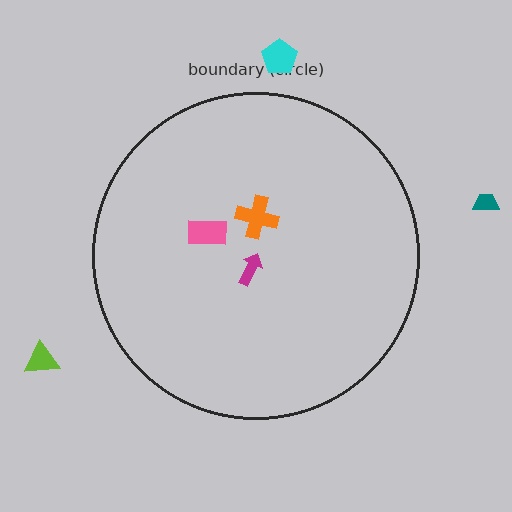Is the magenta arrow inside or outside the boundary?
Inside.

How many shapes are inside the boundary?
3 inside, 3 outside.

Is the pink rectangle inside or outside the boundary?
Inside.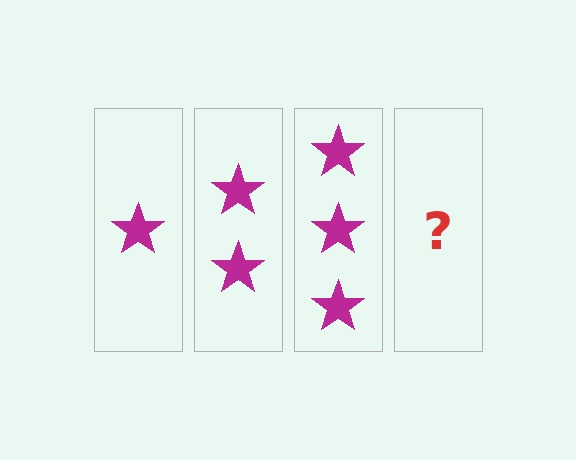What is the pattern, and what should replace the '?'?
The pattern is that each step adds one more star. The '?' should be 4 stars.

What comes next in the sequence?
The next element should be 4 stars.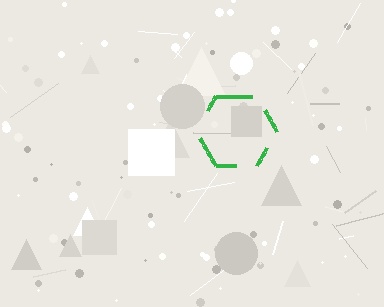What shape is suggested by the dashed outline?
The dashed outline suggests a hexagon.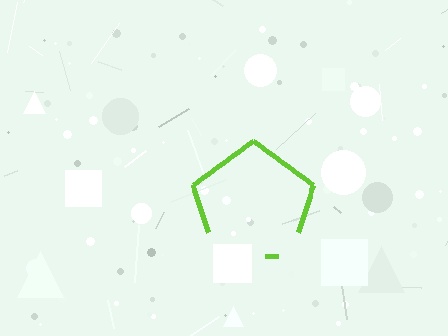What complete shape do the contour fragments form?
The contour fragments form a pentagon.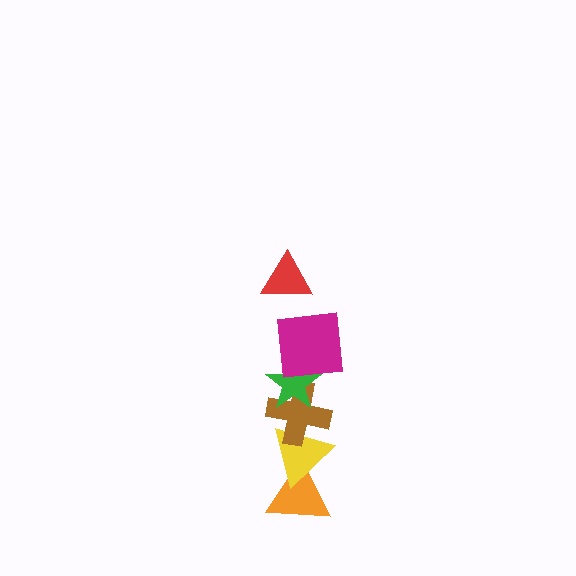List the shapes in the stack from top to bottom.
From top to bottom: the red triangle, the magenta square, the green star, the brown cross, the yellow triangle, the orange triangle.